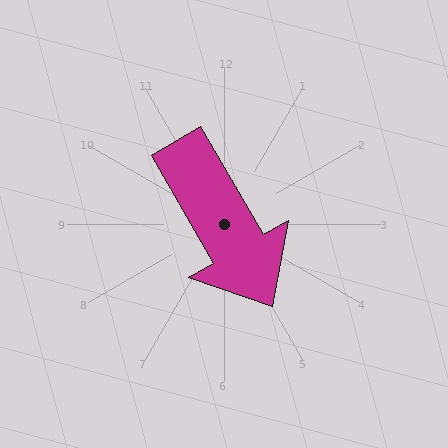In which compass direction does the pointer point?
Southeast.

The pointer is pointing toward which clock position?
Roughly 5 o'clock.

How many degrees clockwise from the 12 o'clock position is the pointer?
Approximately 150 degrees.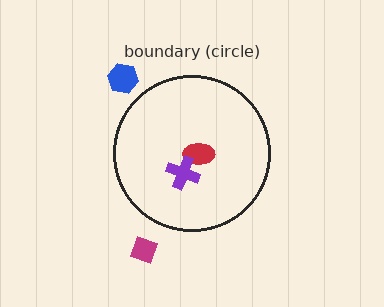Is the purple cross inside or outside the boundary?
Inside.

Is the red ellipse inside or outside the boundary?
Inside.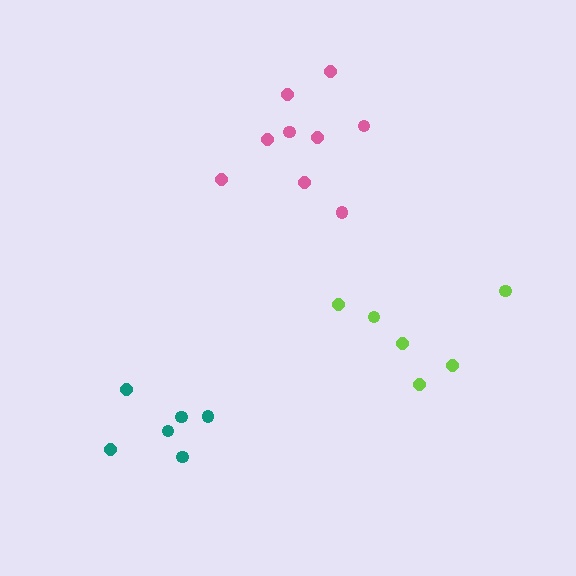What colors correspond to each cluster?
The clusters are colored: lime, pink, teal.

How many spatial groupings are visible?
There are 3 spatial groupings.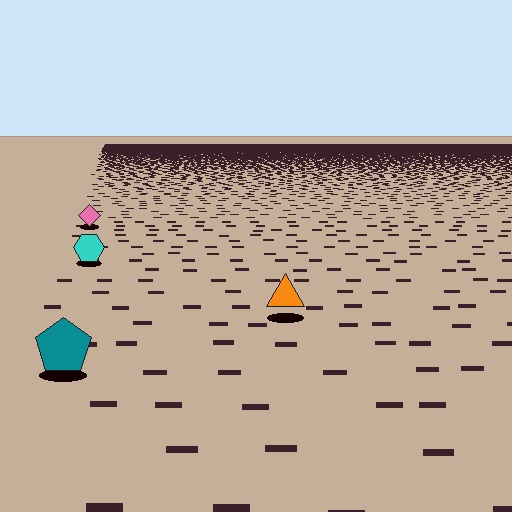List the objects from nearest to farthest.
From nearest to farthest: the teal pentagon, the orange triangle, the cyan hexagon, the pink diamond.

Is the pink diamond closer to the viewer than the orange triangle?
No. The orange triangle is closer — you can tell from the texture gradient: the ground texture is coarser near it.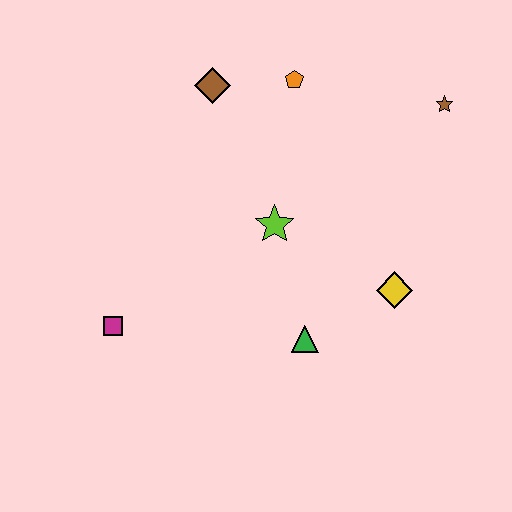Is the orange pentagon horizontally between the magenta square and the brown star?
Yes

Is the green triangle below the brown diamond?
Yes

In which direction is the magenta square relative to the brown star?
The magenta square is to the left of the brown star.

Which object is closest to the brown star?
The orange pentagon is closest to the brown star.